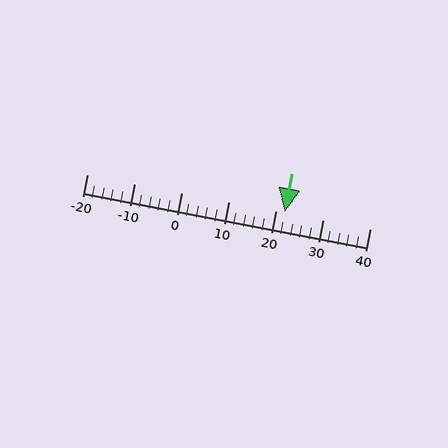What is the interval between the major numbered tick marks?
The major tick marks are spaced 10 units apart.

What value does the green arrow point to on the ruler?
The green arrow points to approximately 22.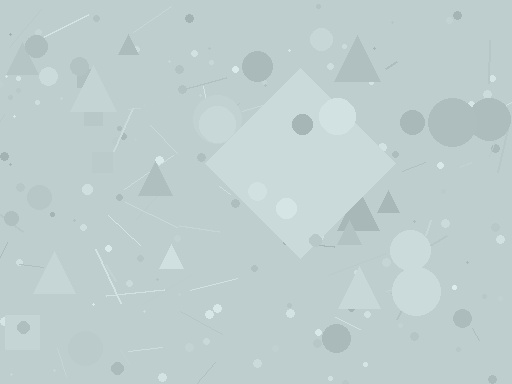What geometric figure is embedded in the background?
A diamond is embedded in the background.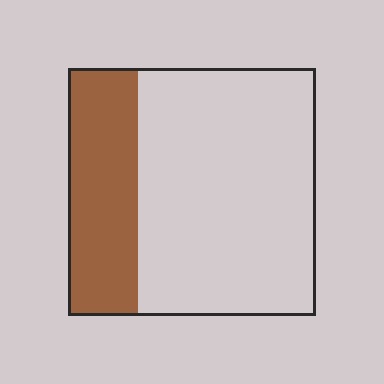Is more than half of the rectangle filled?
No.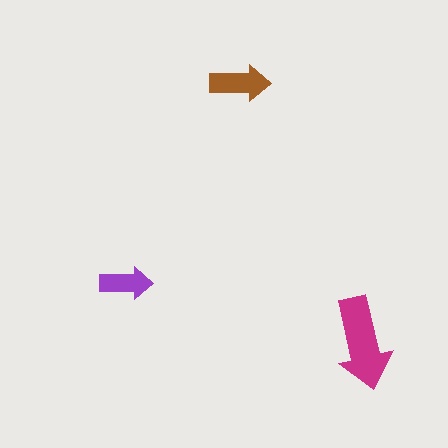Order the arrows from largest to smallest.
the magenta one, the brown one, the purple one.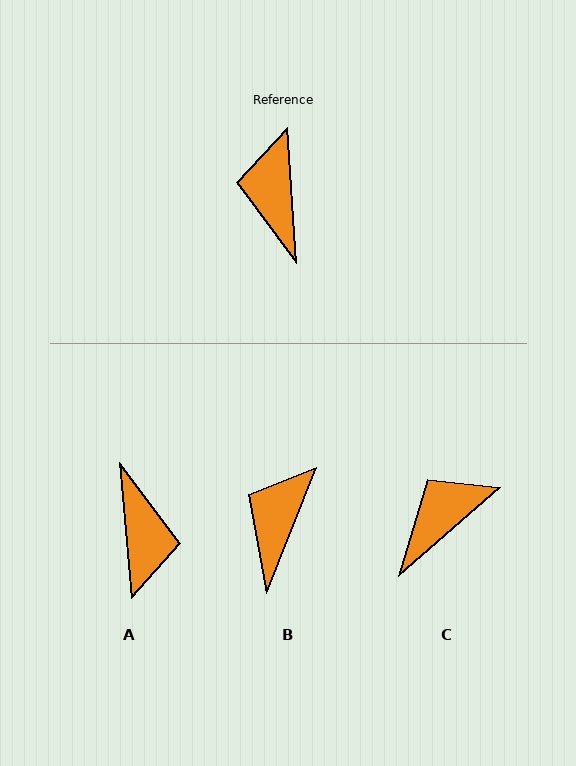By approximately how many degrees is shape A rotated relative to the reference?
Approximately 179 degrees clockwise.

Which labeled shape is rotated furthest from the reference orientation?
A, about 179 degrees away.